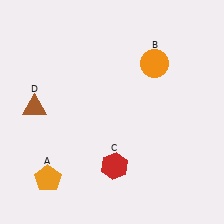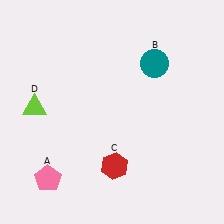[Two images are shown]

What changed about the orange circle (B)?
In Image 1, B is orange. In Image 2, it changed to teal.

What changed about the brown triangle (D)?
In Image 1, D is brown. In Image 2, it changed to lime.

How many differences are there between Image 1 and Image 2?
There are 3 differences between the two images.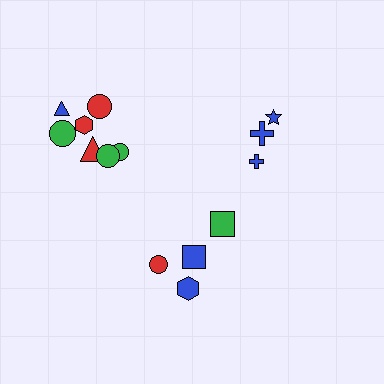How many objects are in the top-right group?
There are 3 objects.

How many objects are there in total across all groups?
There are 14 objects.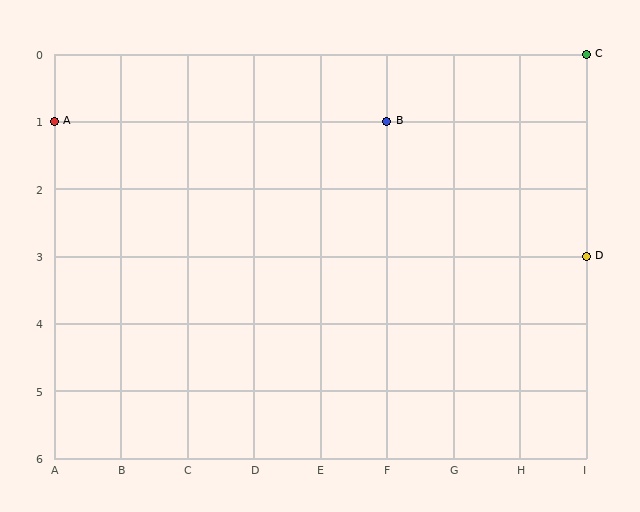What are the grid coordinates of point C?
Point C is at grid coordinates (I, 0).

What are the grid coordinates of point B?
Point B is at grid coordinates (F, 1).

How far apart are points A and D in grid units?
Points A and D are 8 columns and 2 rows apart (about 8.2 grid units diagonally).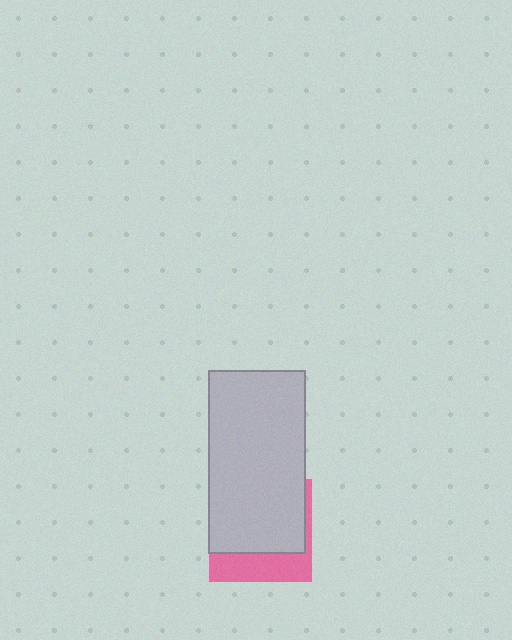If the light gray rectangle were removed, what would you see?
You would see the complete pink square.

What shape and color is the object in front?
The object in front is a light gray rectangle.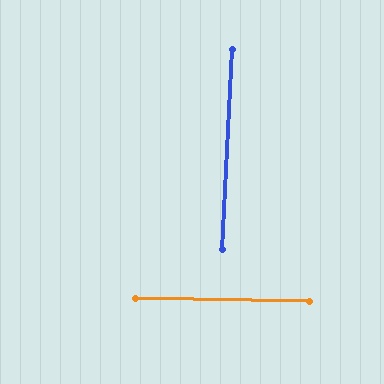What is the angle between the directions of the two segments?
Approximately 88 degrees.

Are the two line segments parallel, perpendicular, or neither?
Perpendicular — they meet at approximately 88°.